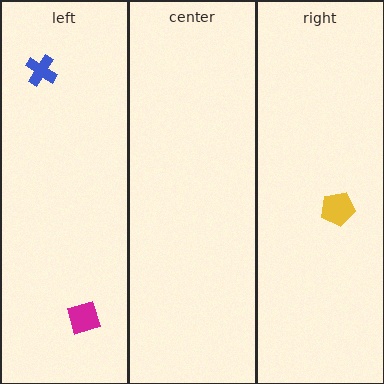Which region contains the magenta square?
The left region.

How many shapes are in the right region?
1.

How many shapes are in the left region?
2.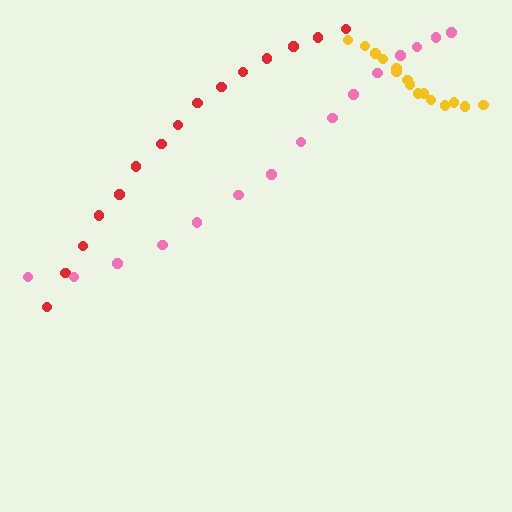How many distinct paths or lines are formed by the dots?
There are 3 distinct paths.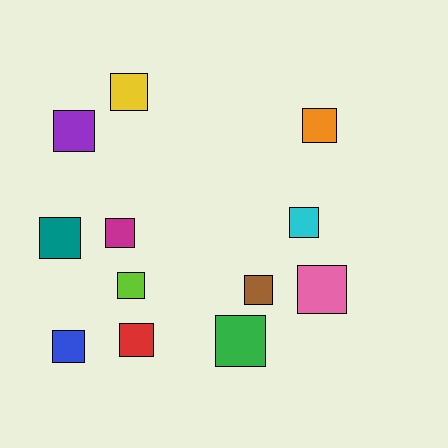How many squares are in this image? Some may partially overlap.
There are 12 squares.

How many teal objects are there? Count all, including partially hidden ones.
There is 1 teal object.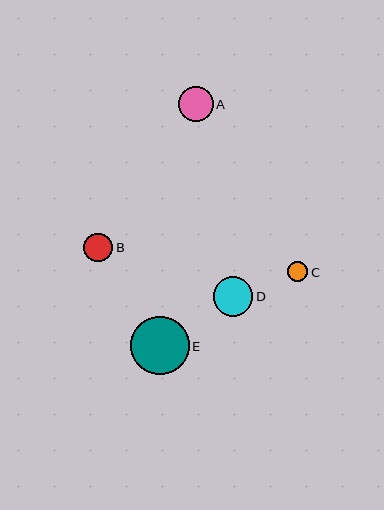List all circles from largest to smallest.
From largest to smallest: E, D, A, B, C.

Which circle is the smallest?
Circle C is the smallest with a size of approximately 20 pixels.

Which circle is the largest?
Circle E is the largest with a size of approximately 58 pixels.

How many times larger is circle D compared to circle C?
Circle D is approximately 2.0 times the size of circle C.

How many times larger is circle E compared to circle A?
Circle E is approximately 1.7 times the size of circle A.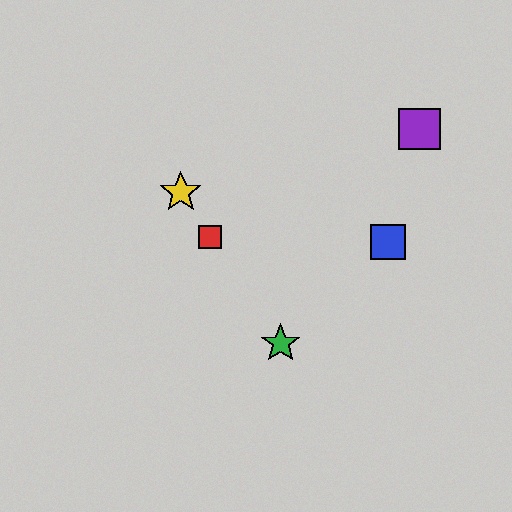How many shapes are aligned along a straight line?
3 shapes (the red square, the green star, the yellow star) are aligned along a straight line.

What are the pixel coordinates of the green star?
The green star is at (281, 343).